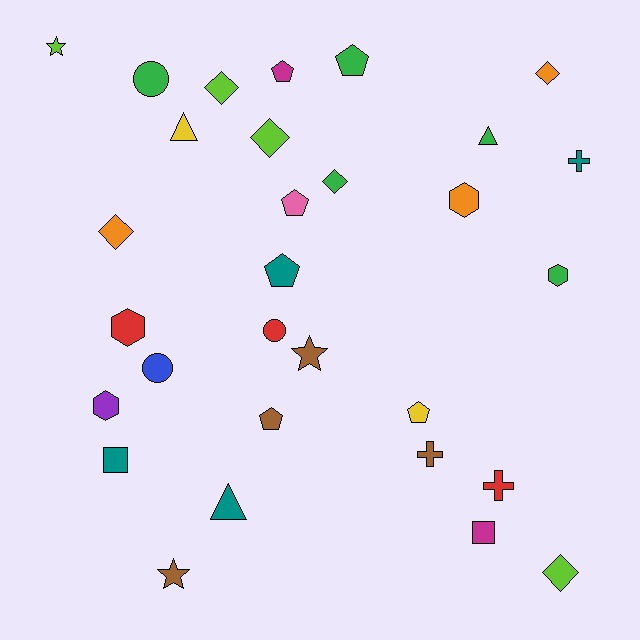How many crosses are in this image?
There are 3 crosses.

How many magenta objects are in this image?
There are 2 magenta objects.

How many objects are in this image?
There are 30 objects.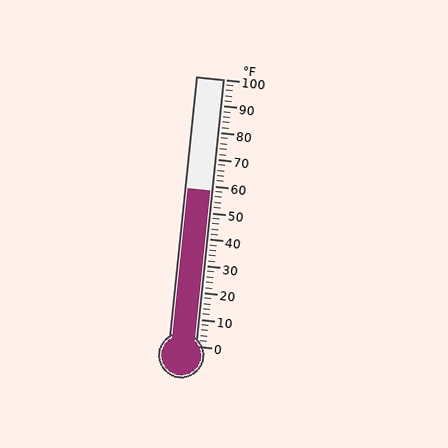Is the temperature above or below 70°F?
The temperature is below 70°F.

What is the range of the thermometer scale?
The thermometer scale ranges from 0°F to 100°F.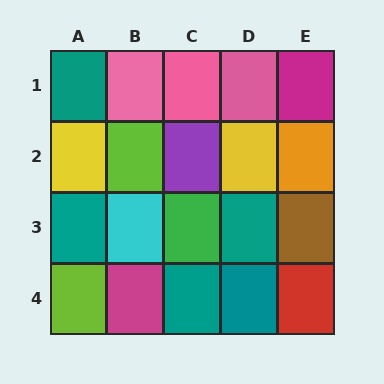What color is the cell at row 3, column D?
Teal.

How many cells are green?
1 cell is green.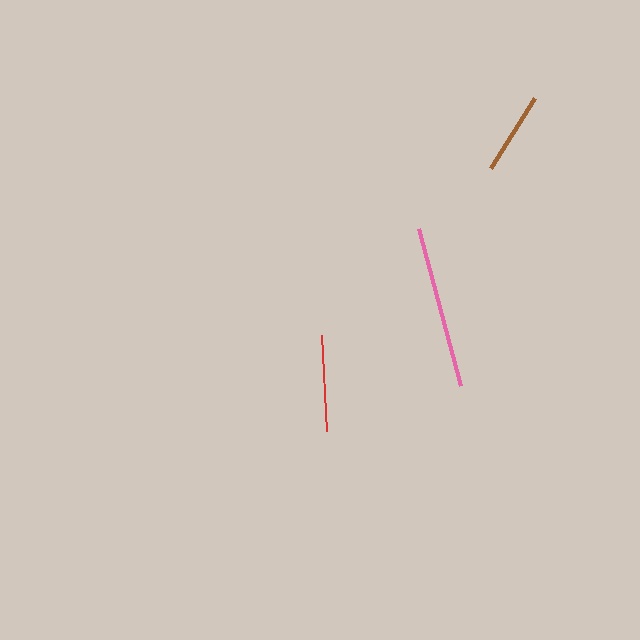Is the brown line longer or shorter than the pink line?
The pink line is longer than the brown line.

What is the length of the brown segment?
The brown segment is approximately 83 pixels long.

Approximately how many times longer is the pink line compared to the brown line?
The pink line is approximately 2.0 times the length of the brown line.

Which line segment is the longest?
The pink line is the longest at approximately 163 pixels.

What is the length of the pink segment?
The pink segment is approximately 163 pixels long.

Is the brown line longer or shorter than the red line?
The red line is longer than the brown line.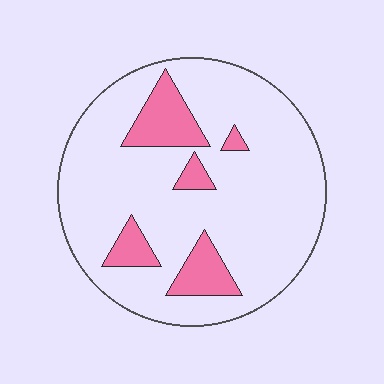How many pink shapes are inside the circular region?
5.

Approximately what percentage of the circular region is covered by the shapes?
Approximately 15%.